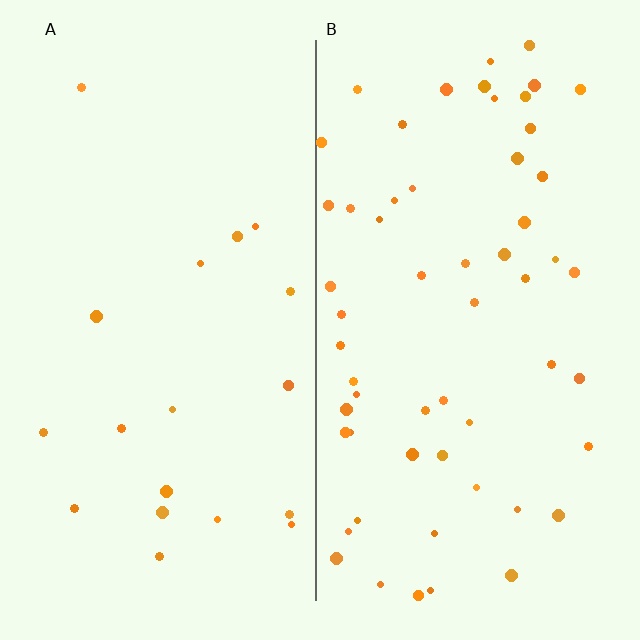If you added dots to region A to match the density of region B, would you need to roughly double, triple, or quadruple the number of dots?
Approximately triple.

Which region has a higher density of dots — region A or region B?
B (the right).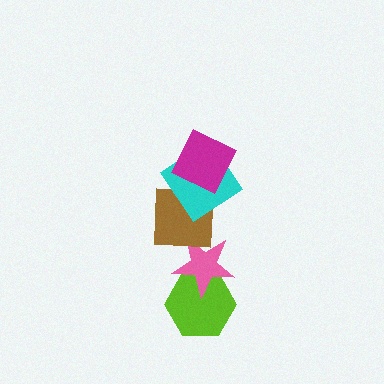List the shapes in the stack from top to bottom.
From top to bottom: the magenta square, the cyan diamond, the brown square, the pink star, the lime hexagon.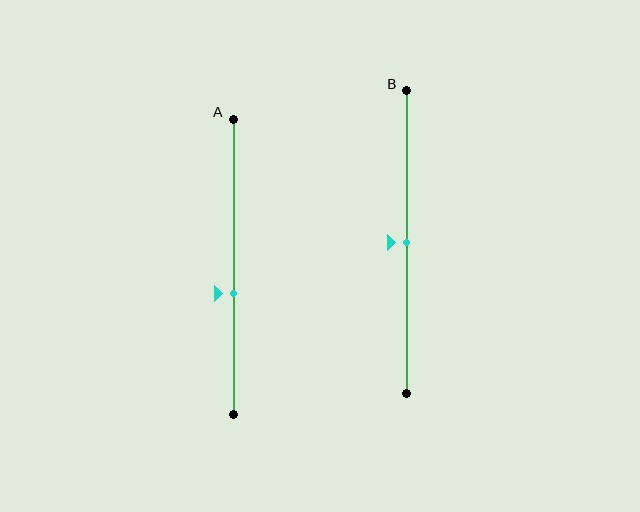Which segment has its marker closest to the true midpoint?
Segment B has its marker closest to the true midpoint.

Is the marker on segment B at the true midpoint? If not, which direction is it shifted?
Yes, the marker on segment B is at the true midpoint.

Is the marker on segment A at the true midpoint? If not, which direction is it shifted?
No, the marker on segment A is shifted downward by about 9% of the segment length.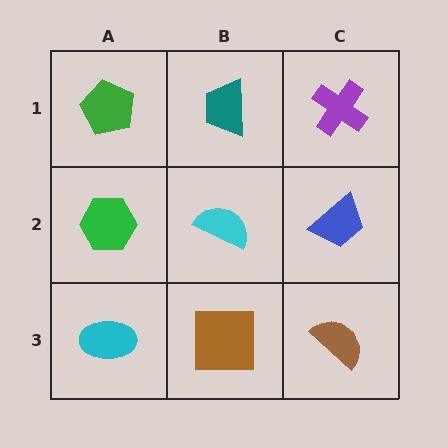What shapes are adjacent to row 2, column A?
A green pentagon (row 1, column A), a cyan ellipse (row 3, column A), a cyan semicircle (row 2, column B).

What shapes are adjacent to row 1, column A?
A green hexagon (row 2, column A), a teal trapezoid (row 1, column B).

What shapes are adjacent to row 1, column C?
A blue trapezoid (row 2, column C), a teal trapezoid (row 1, column B).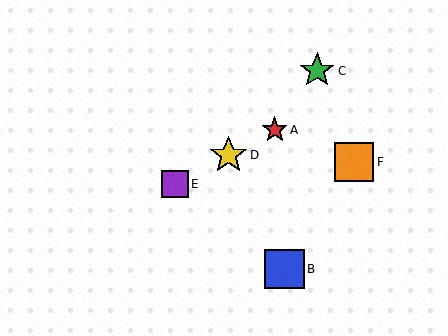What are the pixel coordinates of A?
Object A is at (275, 130).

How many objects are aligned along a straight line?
3 objects (A, D, E) are aligned along a straight line.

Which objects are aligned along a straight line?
Objects A, D, E are aligned along a straight line.